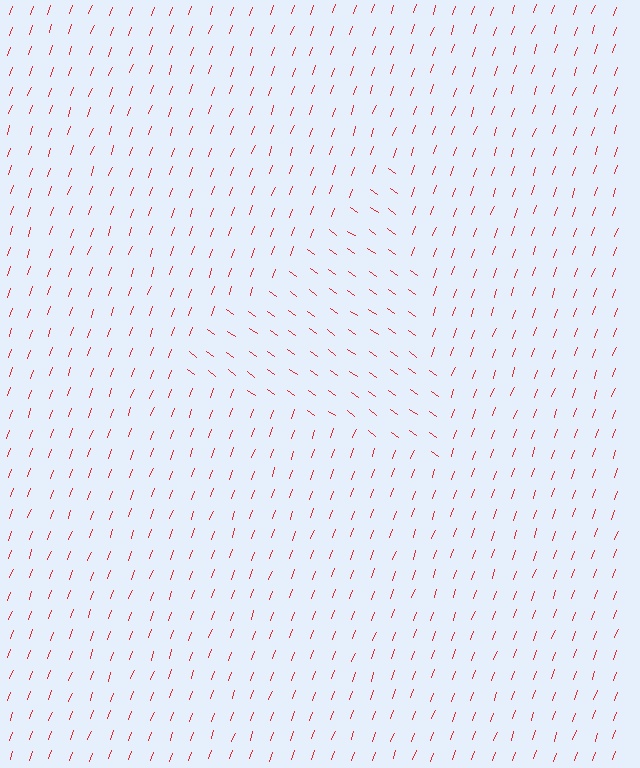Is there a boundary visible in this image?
Yes, there is a texture boundary formed by a change in line orientation.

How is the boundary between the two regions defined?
The boundary is defined purely by a change in line orientation (approximately 74 degrees difference). All lines are the same color and thickness.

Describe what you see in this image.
The image is filled with small red line segments. A triangle region in the image has lines oriented differently from the surrounding lines, creating a visible texture boundary.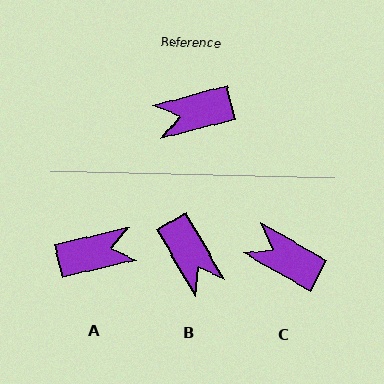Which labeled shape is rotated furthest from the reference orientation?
A, about 178 degrees away.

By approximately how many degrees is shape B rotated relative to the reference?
Approximately 105 degrees counter-clockwise.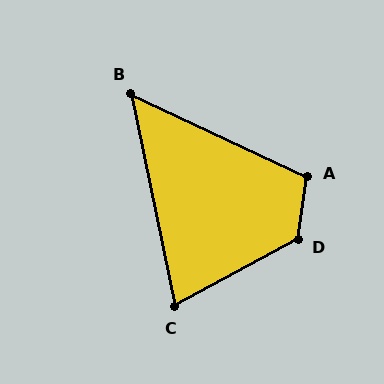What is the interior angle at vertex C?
Approximately 73 degrees (acute).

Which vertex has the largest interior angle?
D, at approximately 127 degrees.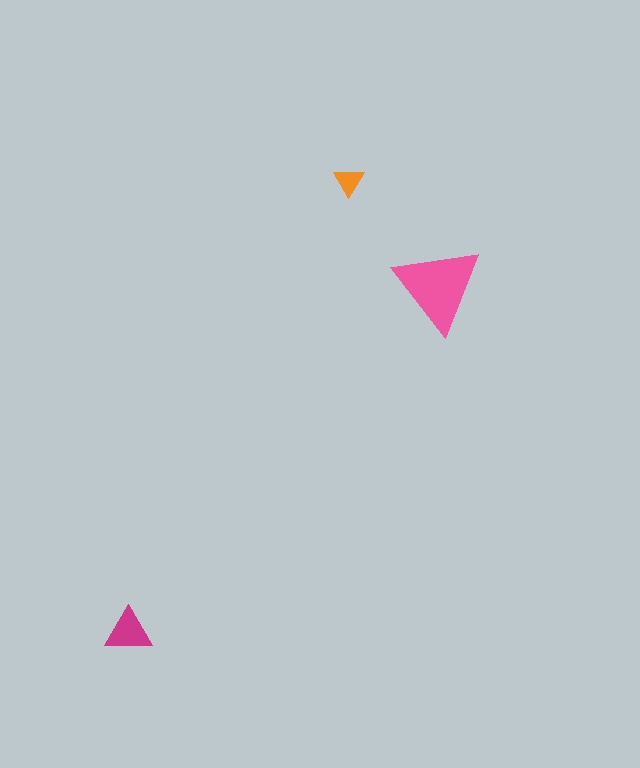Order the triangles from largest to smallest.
the pink one, the magenta one, the orange one.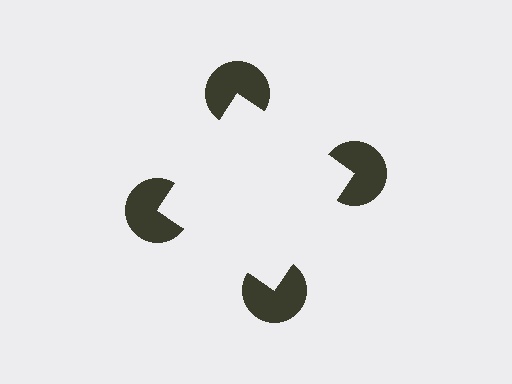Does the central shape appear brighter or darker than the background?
It typically appears slightly brighter than the background, even though no actual brightness change is drawn.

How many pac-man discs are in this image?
There are 4 — one at each vertex of the illusory square.